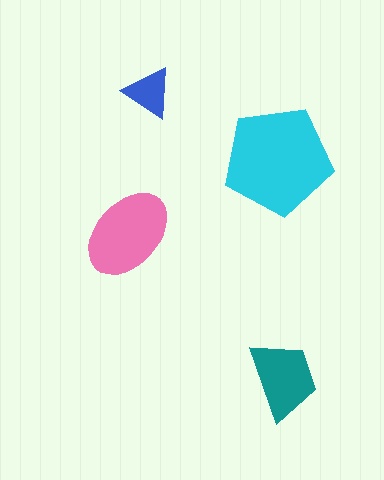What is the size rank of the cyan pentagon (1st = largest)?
1st.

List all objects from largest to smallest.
The cyan pentagon, the pink ellipse, the teal trapezoid, the blue triangle.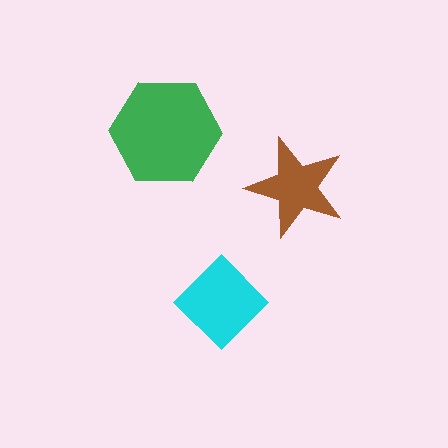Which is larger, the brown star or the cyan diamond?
The cyan diamond.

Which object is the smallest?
The brown star.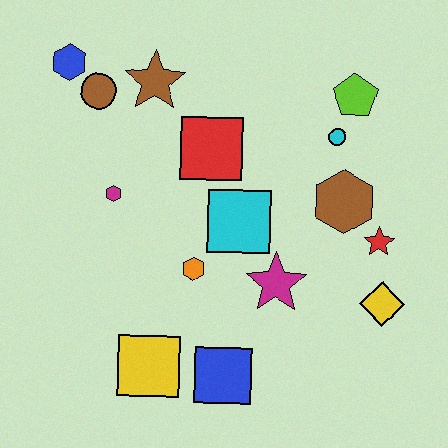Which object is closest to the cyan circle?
The lime pentagon is closest to the cyan circle.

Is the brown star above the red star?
Yes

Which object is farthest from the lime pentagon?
The yellow square is farthest from the lime pentagon.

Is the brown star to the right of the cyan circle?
No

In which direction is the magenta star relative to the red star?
The magenta star is to the left of the red star.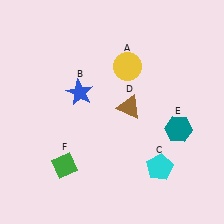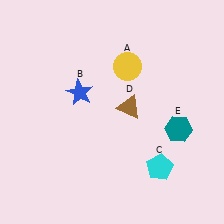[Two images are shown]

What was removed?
The green diamond (F) was removed in Image 2.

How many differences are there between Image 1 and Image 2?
There is 1 difference between the two images.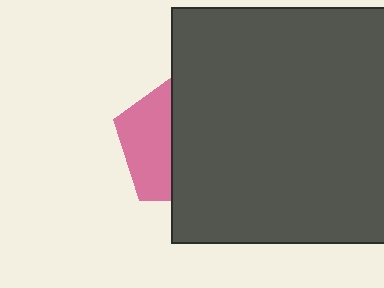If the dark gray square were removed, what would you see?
You would see the complete pink pentagon.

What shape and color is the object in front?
The object in front is a dark gray square.